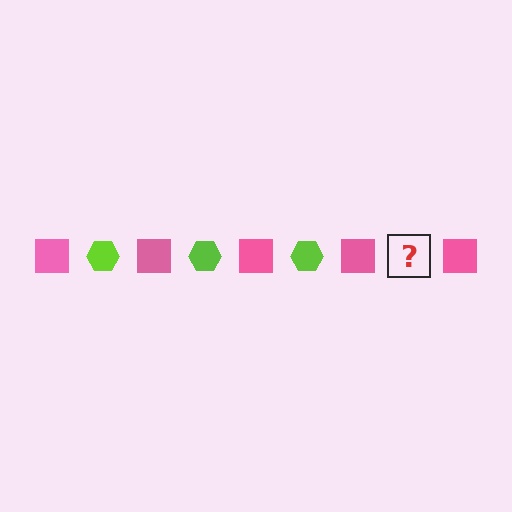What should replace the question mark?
The question mark should be replaced with a lime hexagon.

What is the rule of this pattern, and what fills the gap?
The rule is that the pattern alternates between pink square and lime hexagon. The gap should be filled with a lime hexagon.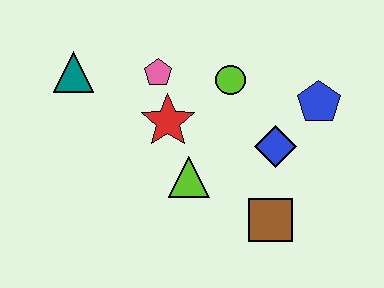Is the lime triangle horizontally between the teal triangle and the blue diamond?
Yes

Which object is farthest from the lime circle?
The teal triangle is farthest from the lime circle.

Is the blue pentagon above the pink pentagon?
No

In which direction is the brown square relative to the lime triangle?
The brown square is to the right of the lime triangle.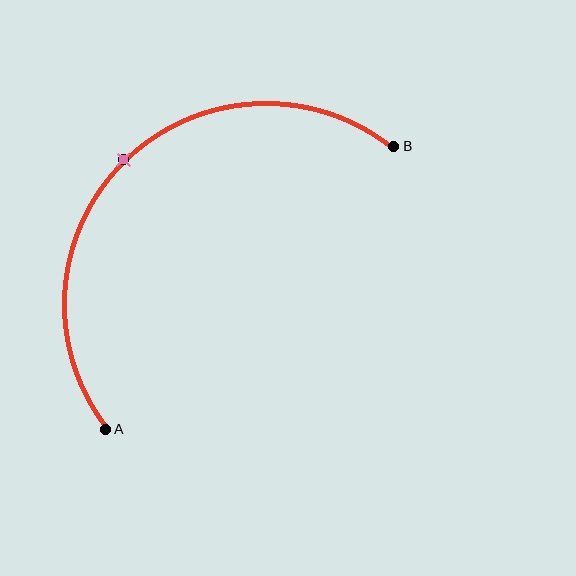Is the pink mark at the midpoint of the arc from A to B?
Yes. The pink mark lies on the arc at equal arc-length from both A and B — it is the arc midpoint.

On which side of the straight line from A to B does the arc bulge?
The arc bulges above and to the left of the straight line connecting A and B.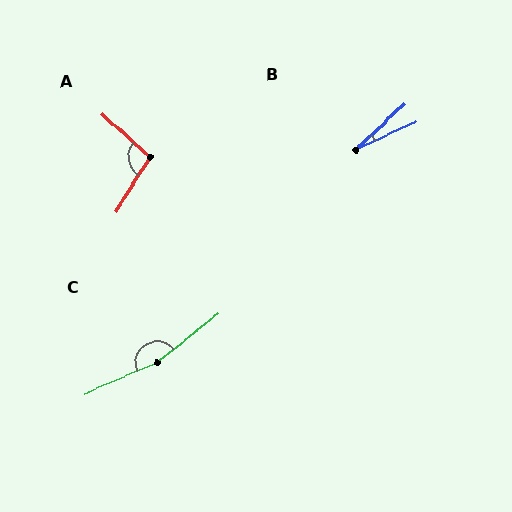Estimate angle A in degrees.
Approximately 100 degrees.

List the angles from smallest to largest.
B (18°), A (100°), C (166°).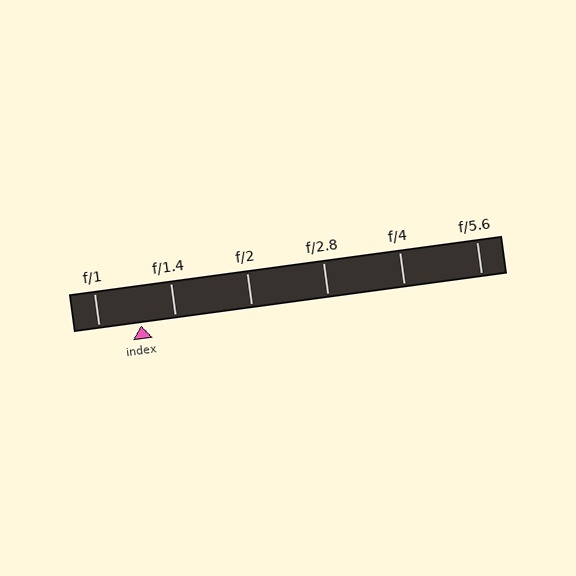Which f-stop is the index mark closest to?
The index mark is closest to f/1.4.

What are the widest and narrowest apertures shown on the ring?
The widest aperture shown is f/1 and the narrowest is f/5.6.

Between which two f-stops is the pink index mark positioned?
The index mark is between f/1 and f/1.4.